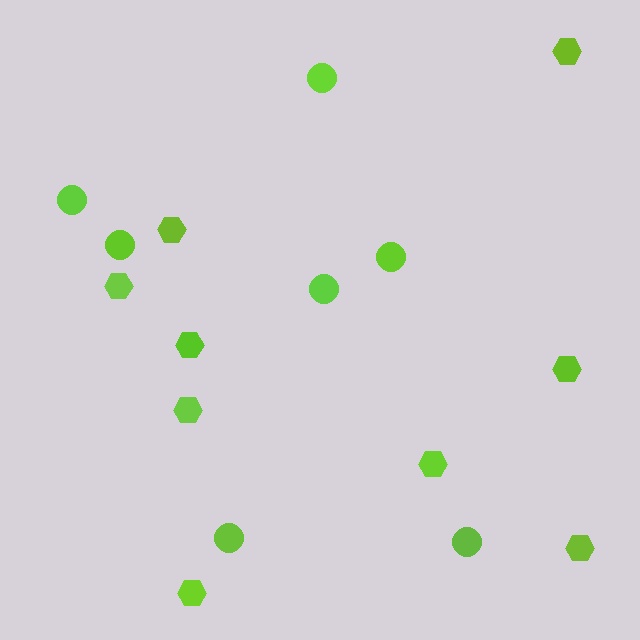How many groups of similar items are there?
There are 2 groups: one group of circles (7) and one group of hexagons (9).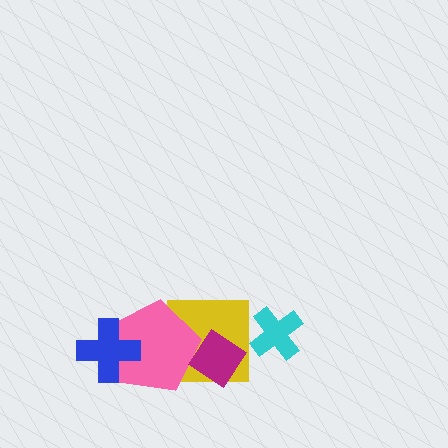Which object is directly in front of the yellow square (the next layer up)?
The pink pentagon is directly in front of the yellow square.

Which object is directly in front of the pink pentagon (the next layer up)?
The magenta diamond is directly in front of the pink pentagon.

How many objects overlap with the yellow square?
2 objects overlap with the yellow square.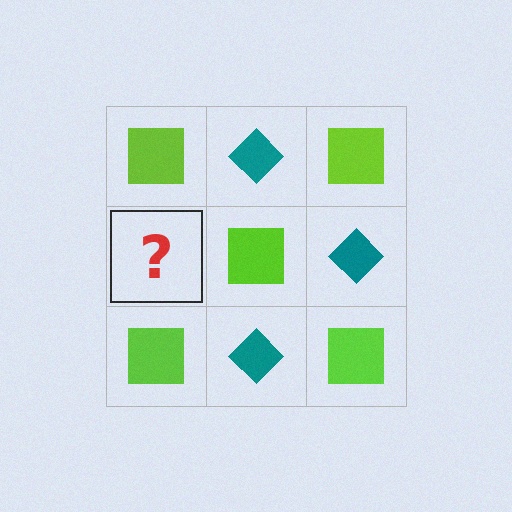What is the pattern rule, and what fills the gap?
The rule is that it alternates lime square and teal diamond in a checkerboard pattern. The gap should be filled with a teal diamond.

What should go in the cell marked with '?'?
The missing cell should contain a teal diamond.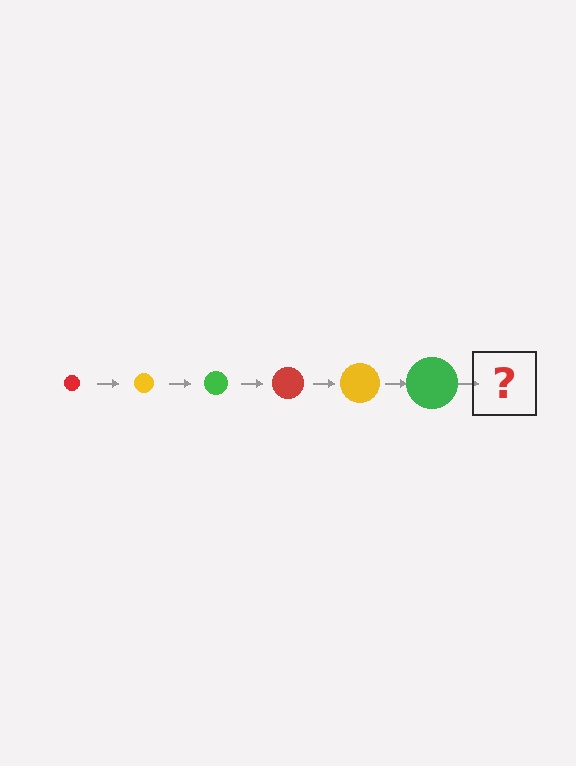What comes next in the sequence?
The next element should be a red circle, larger than the previous one.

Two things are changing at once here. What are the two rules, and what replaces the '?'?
The two rules are that the circle grows larger each step and the color cycles through red, yellow, and green. The '?' should be a red circle, larger than the previous one.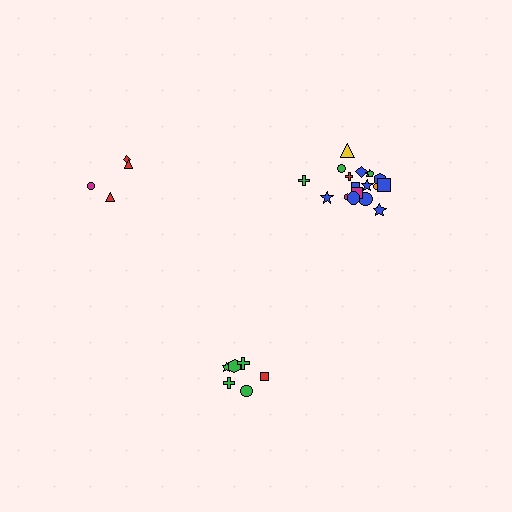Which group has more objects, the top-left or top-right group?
The top-right group.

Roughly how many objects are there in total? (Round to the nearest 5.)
Roughly 30 objects in total.